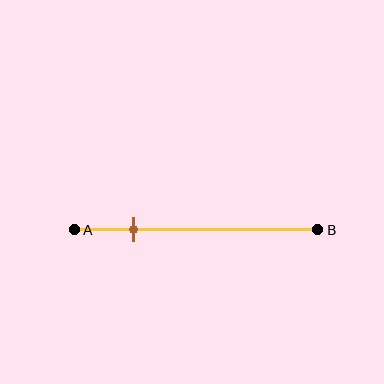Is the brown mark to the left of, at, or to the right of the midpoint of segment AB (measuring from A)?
The brown mark is to the left of the midpoint of segment AB.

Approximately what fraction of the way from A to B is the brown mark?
The brown mark is approximately 25% of the way from A to B.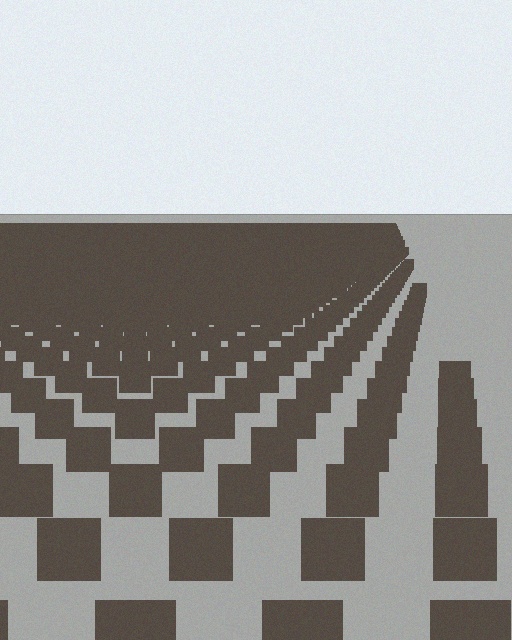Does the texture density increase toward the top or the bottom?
Density increases toward the top.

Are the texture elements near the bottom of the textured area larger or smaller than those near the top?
Larger. Near the bottom, elements are closer to the viewer and appear at a bigger on-screen size.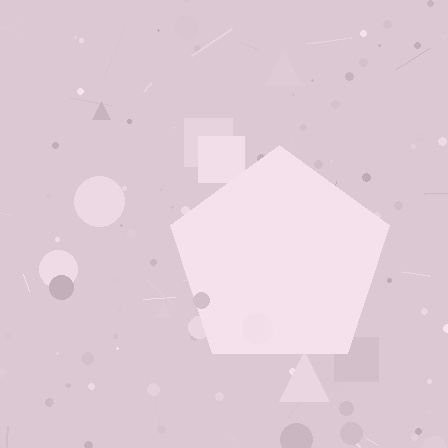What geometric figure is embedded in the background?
A pentagon is embedded in the background.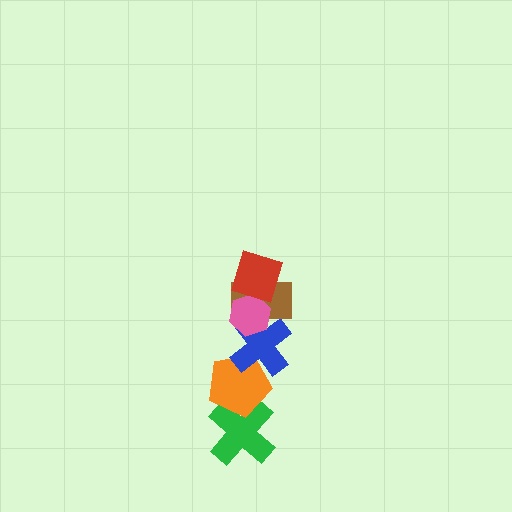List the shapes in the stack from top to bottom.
From top to bottom: the red square, the pink hexagon, the brown rectangle, the blue cross, the orange pentagon, the green cross.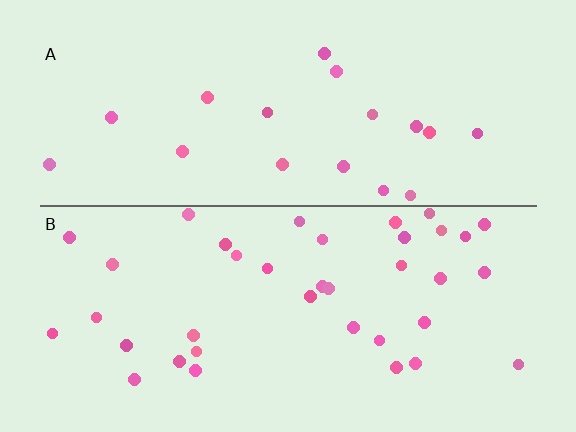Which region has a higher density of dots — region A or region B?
B (the bottom).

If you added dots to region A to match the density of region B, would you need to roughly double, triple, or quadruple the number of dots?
Approximately double.